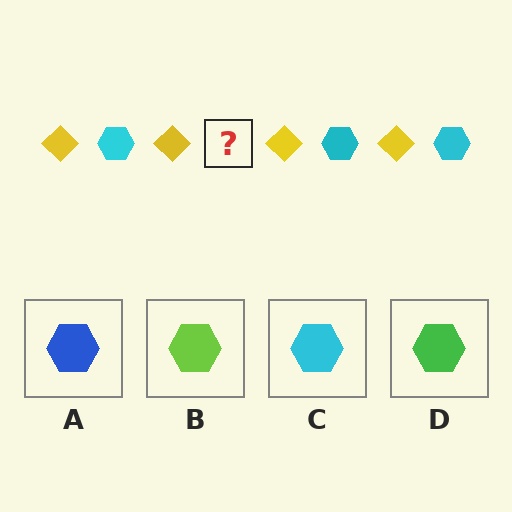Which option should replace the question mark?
Option C.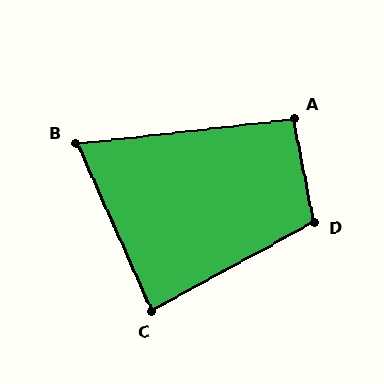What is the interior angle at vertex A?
Approximately 94 degrees (approximately right).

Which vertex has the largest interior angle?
D, at approximately 108 degrees.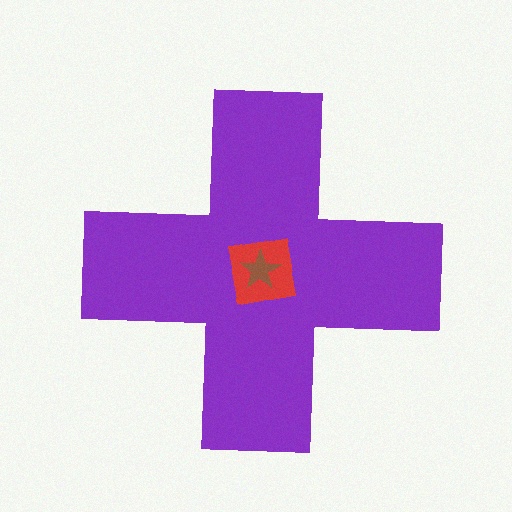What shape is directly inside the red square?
The brown star.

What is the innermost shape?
The brown star.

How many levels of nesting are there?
3.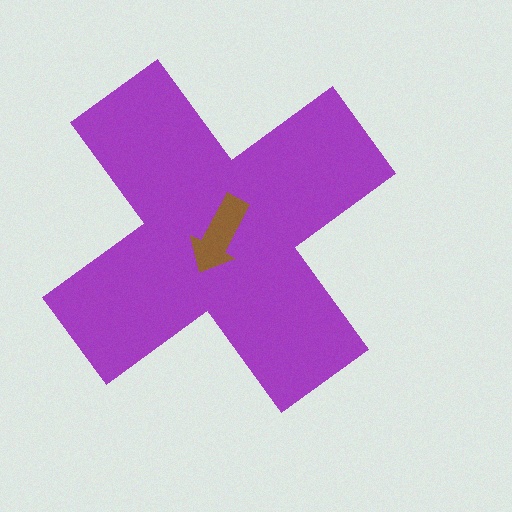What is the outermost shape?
The purple cross.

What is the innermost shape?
The brown arrow.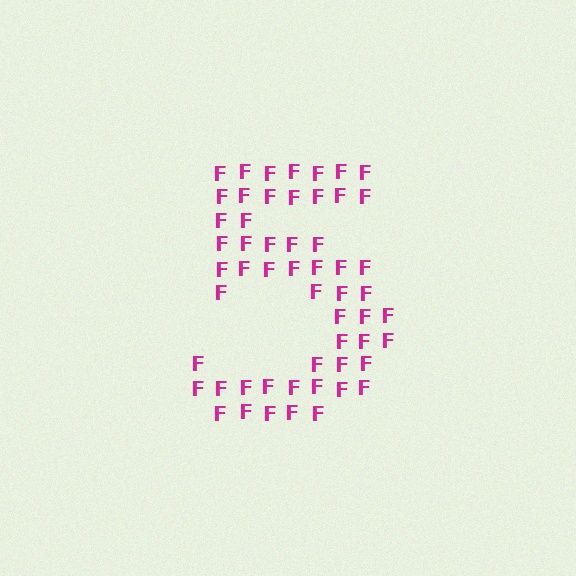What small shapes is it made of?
It is made of small letter F's.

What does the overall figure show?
The overall figure shows the digit 5.